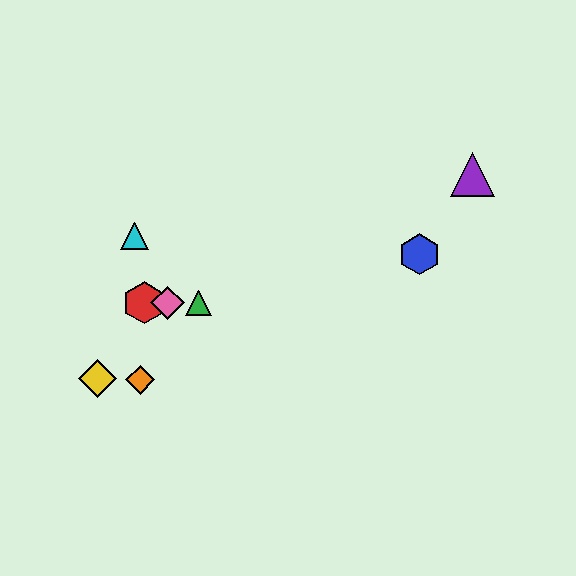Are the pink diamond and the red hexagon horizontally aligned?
Yes, both are at y≈303.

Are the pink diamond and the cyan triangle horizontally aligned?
No, the pink diamond is at y≈303 and the cyan triangle is at y≈236.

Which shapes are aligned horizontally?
The red hexagon, the green triangle, the pink diamond are aligned horizontally.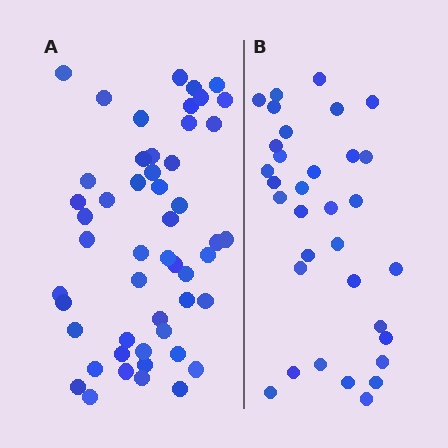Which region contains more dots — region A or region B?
Region A (the left region) has more dots.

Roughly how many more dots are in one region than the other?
Region A has approximately 20 more dots than region B.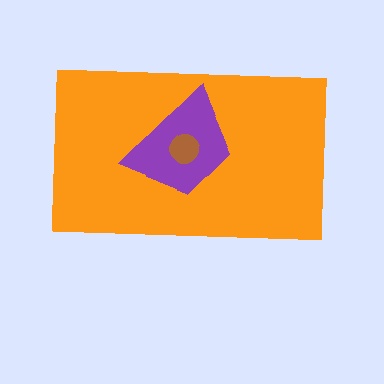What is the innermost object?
The brown circle.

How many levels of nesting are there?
3.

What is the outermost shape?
The orange rectangle.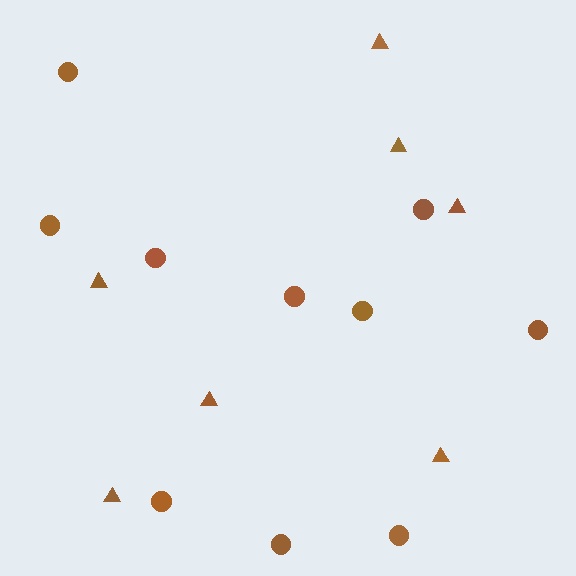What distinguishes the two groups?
There are 2 groups: one group of triangles (7) and one group of circles (10).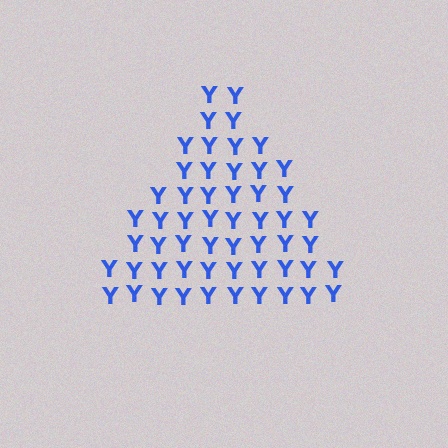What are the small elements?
The small elements are letter Y's.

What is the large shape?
The large shape is a triangle.